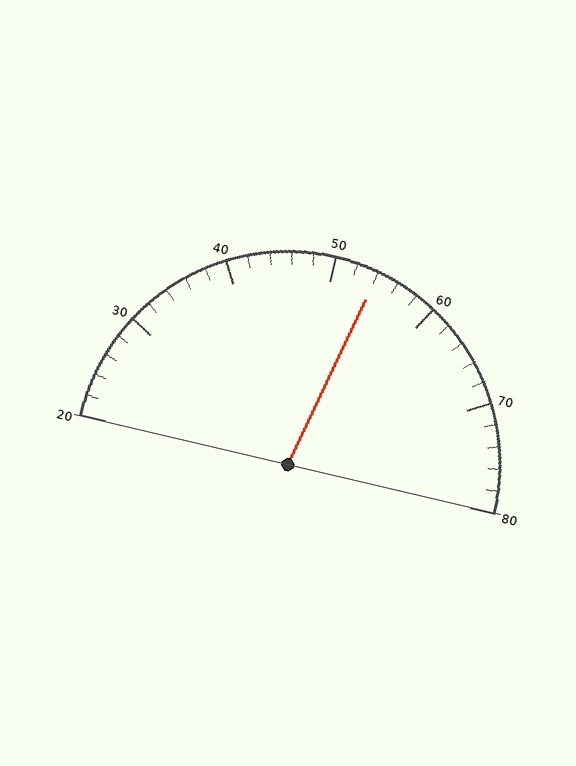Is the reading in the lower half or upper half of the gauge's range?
The reading is in the upper half of the range (20 to 80).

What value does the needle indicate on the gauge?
The needle indicates approximately 54.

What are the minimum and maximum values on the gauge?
The gauge ranges from 20 to 80.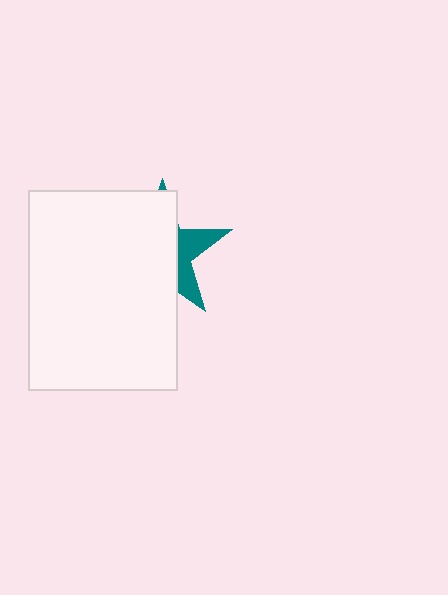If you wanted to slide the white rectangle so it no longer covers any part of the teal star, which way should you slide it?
Slide it left — that is the most direct way to separate the two shapes.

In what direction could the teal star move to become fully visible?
The teal star could move right. That would shift it out from behind the white rectangle entirely.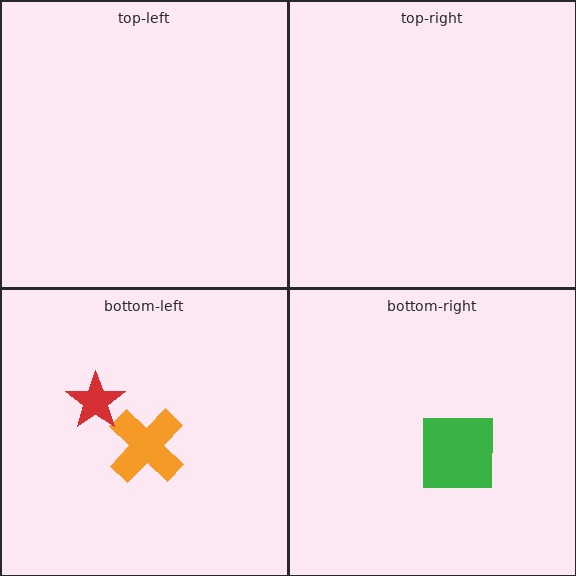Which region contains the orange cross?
The bottom-left region.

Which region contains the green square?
The bottom-right region.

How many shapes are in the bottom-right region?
1.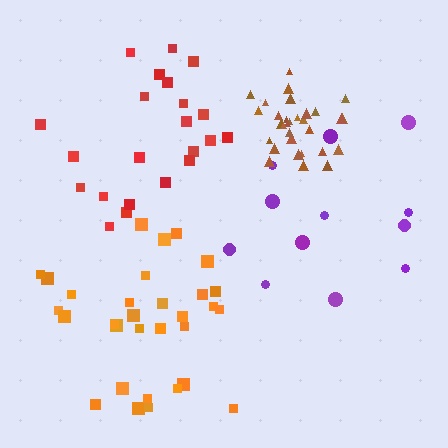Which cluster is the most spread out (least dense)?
Purple.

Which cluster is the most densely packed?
Brown.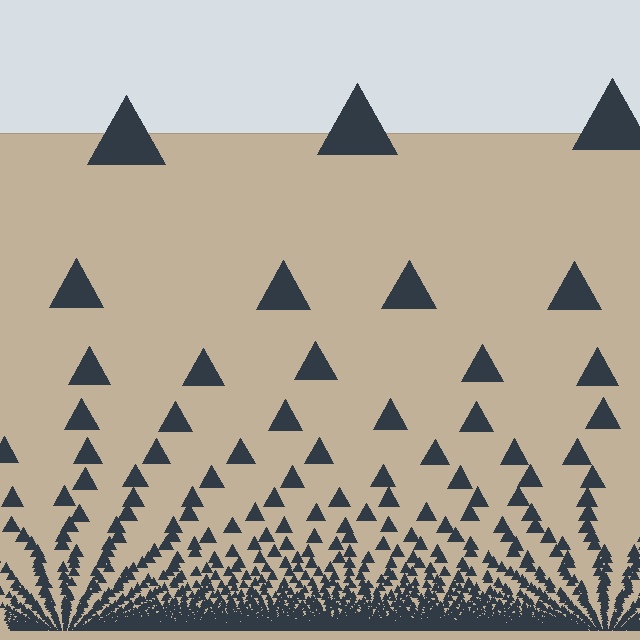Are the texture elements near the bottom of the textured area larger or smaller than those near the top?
Smaller. The gradient is inverted — elements near the bottom are smaller and denser.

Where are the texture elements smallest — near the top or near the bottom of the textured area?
Near the bottom.